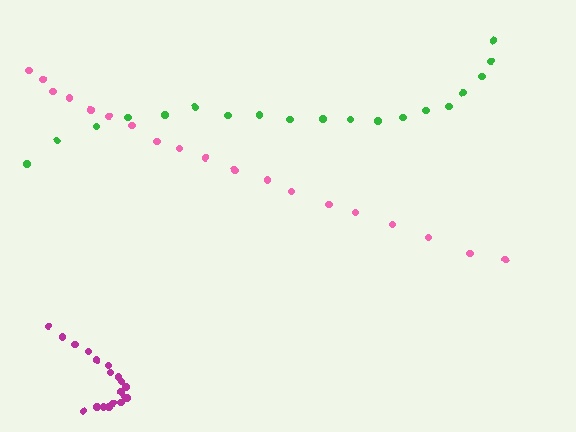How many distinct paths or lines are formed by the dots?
There are 3 distinct paths.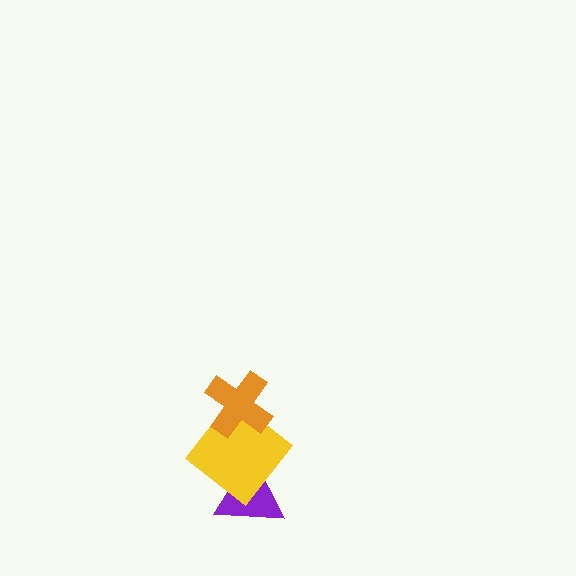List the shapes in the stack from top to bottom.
From top to bottom: the orange cross, the yellow diamond, the purple triangle.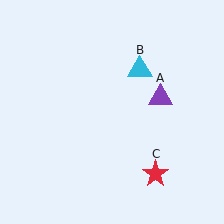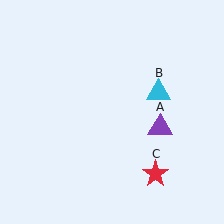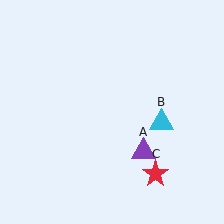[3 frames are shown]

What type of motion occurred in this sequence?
The purple triangle (object A), cyan triangle (object B) rotated clockwise around the center of the scene.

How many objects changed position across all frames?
2 objects changed position: purple triangle (object A), cyan triangle (object B).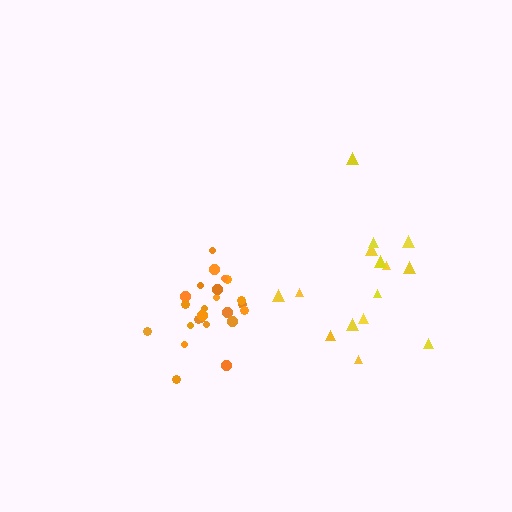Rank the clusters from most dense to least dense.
orange, yellow.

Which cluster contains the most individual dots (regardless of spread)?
Orange (24).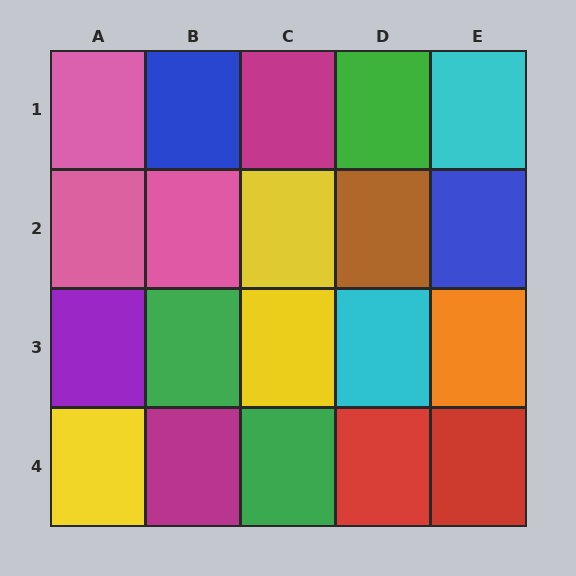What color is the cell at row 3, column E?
Orange.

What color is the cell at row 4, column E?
Red.